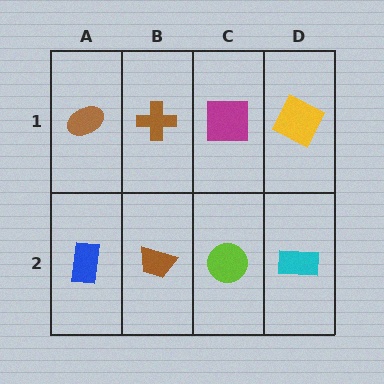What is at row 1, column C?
A magenta square.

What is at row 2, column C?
A lime circle.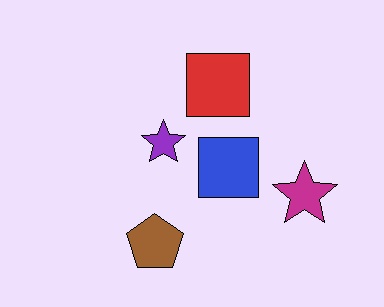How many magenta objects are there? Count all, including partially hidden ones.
There is 1 magenta object.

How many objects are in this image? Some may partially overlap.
There are 5 objects.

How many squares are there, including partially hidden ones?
There are 2 squares.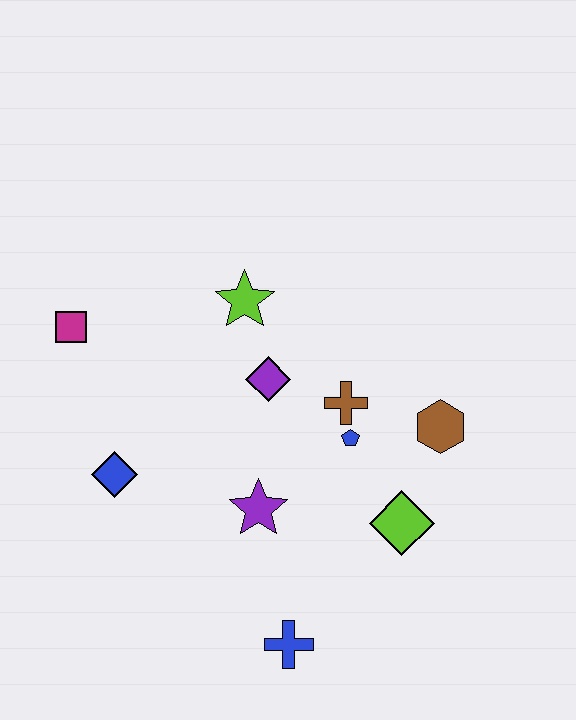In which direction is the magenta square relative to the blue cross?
The magenta square is above the blue cross.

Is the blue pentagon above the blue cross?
Yes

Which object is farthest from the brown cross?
The magenta square is farthest from the brown cross.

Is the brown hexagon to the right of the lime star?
Yes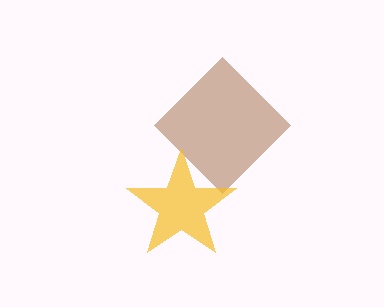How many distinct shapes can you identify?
There are 2 distinct shapes: a brown diamond, a yellow star.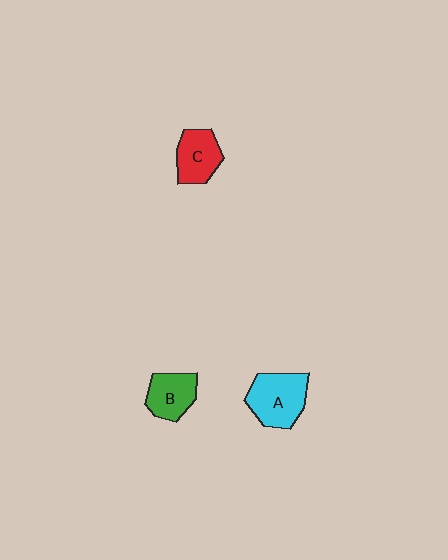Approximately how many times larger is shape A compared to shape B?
Approximately 1.4 times.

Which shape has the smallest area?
Shape B (green).